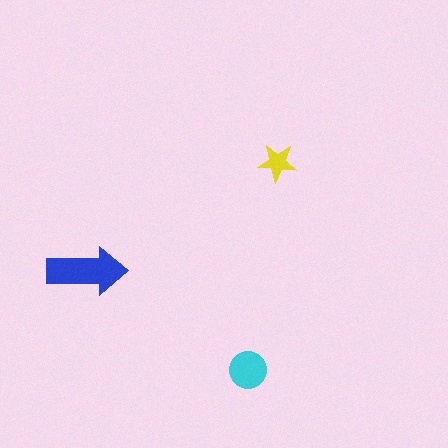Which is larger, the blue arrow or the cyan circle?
The blue arrow.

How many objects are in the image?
There are 3 objects in the image.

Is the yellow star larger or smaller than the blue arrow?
Smaller.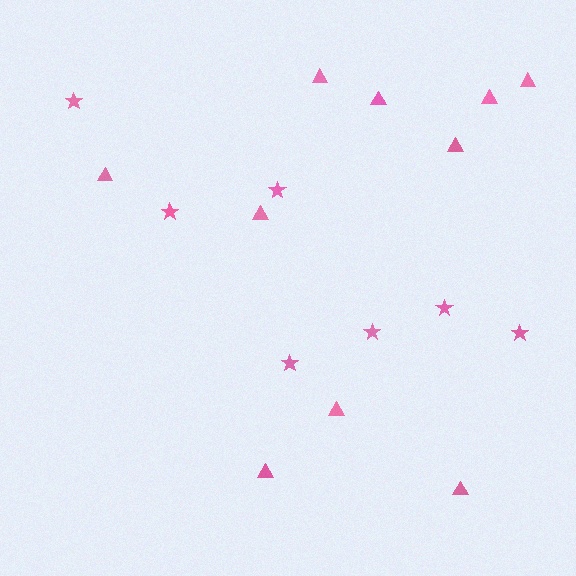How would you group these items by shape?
There are 2 groups: one group of triangles (10) and one group of stars (7).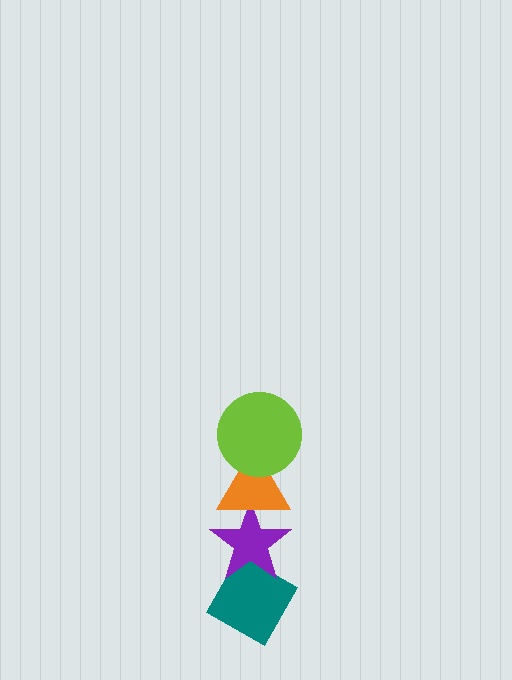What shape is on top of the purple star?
The orange triangle is on top of the purple star.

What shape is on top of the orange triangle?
The lime circle is on top of the orange triangle.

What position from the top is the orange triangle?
The orange triangle is 2nd from the top.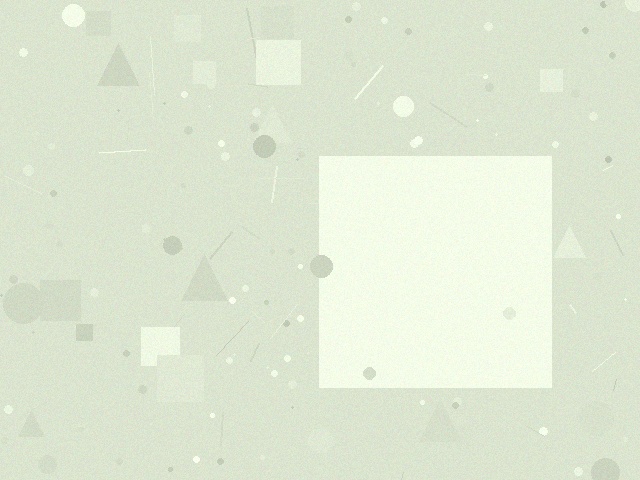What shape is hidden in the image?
A square is hidden in the image.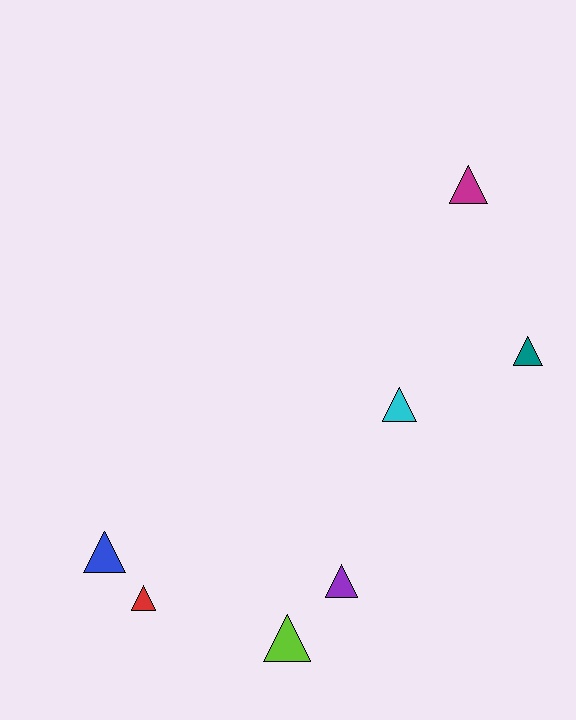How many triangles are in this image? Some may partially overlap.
There are 7 triangles.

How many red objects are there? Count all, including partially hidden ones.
There is 1 red object.